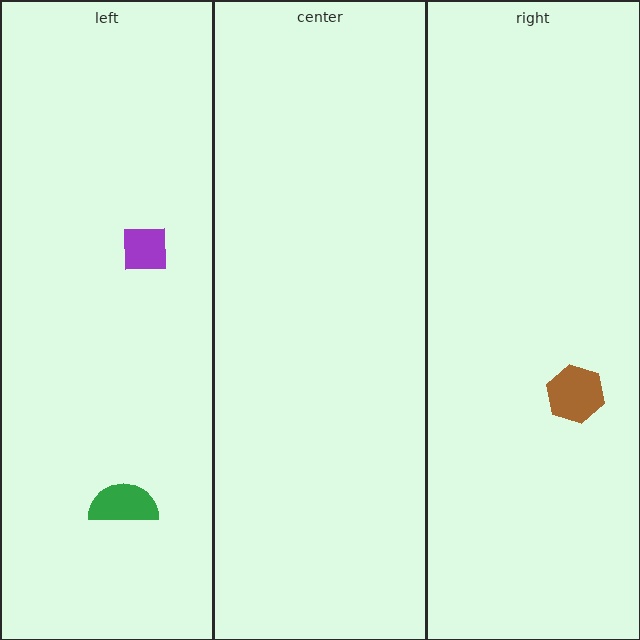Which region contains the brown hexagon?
The right region.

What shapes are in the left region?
The purple square, the green semicircle.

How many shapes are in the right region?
1.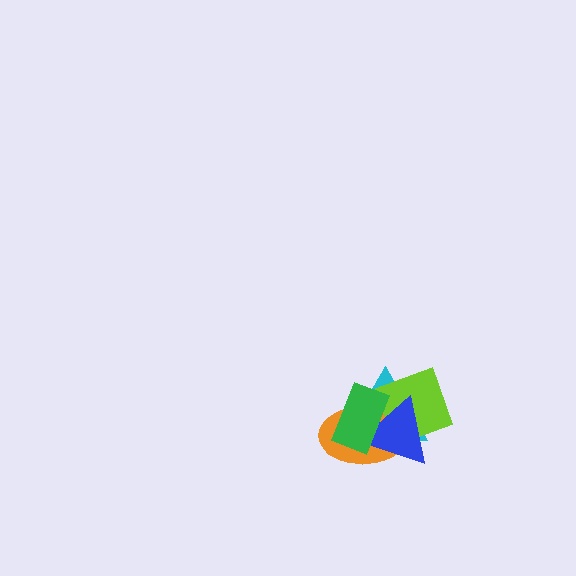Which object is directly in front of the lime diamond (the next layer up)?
The blue triangle is directly in front of the lime diamond.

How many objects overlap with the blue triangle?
4 objects overlap with the blue triangle.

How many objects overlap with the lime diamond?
4 objects overlap with the lime diamond.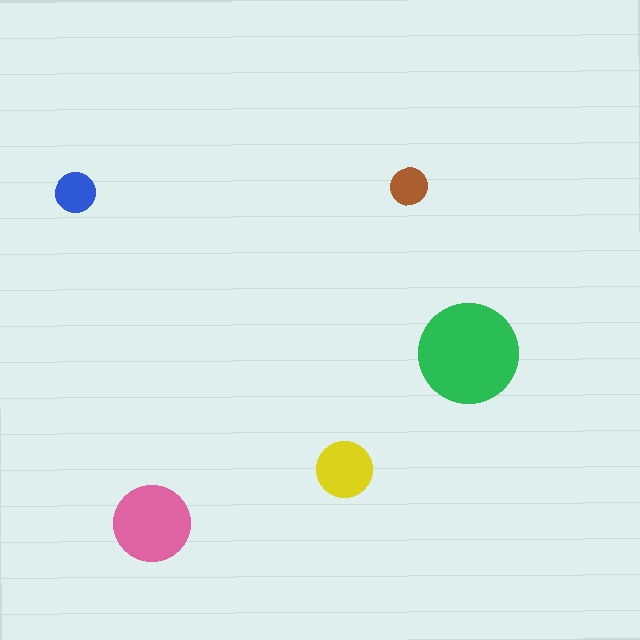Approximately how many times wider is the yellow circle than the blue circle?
About 1.5 times wider.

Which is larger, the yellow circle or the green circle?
The green one.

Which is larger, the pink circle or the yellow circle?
The pink one.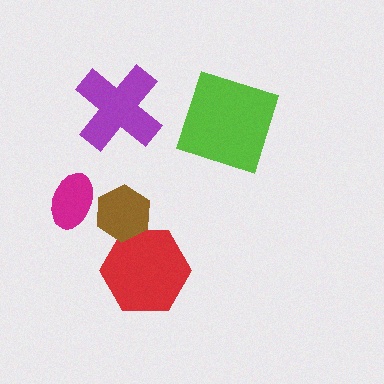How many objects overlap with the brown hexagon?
2 objects overlap with the brown hexagon.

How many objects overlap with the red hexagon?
1 object overlaps with the red hexagon.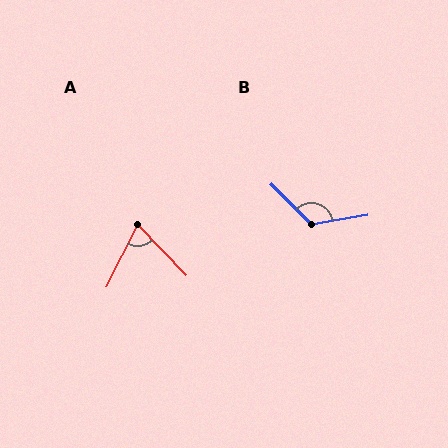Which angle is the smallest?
A, at approximately 71 degrees.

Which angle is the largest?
B, at approximately 126 degrees.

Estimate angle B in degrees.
Approximately 126 degrees.